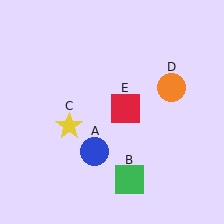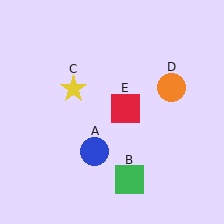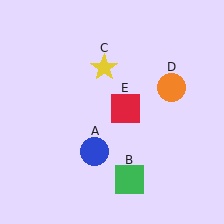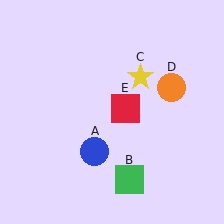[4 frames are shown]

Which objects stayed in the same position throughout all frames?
Blue circle (object A) and green square (object B) and orange circle (object D) and red square (object E) remained stationary.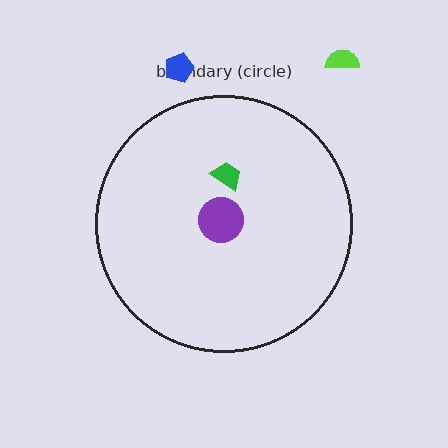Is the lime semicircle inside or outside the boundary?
Outside.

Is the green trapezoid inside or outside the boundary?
Inside.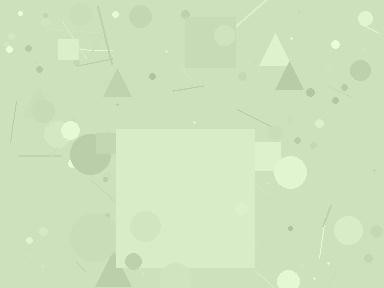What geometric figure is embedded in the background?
A square is embedded in the background.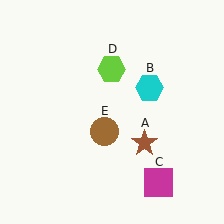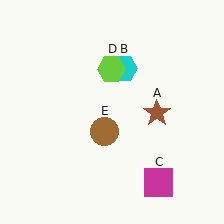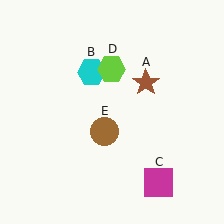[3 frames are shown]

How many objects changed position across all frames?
2 objects changed position: brown star (object A), cyan hexagon (object B).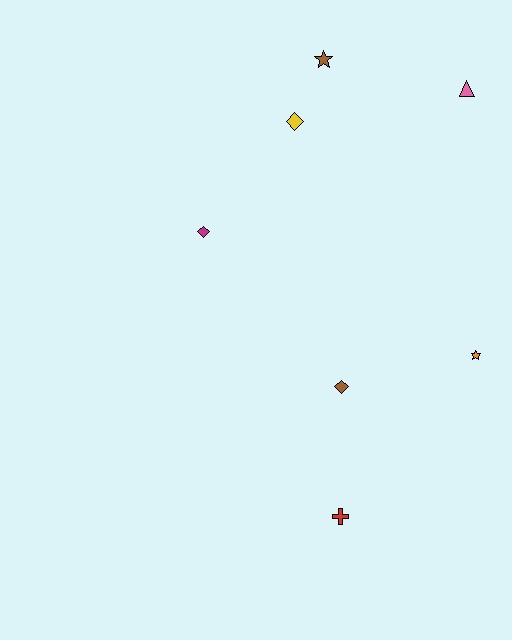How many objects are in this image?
There are 7 objects.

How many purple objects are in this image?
There are no purple objects.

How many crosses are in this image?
There is 1 cross.